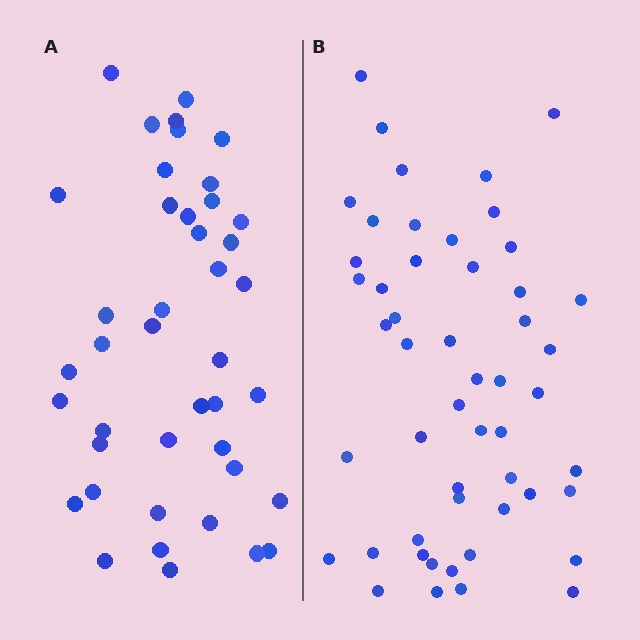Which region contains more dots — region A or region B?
Region B (the right region) has more dots.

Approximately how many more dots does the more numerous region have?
Region B has roughly 8 or so more dots than region A.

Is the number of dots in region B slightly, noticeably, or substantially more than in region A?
Region B has only slightly more — the two regions are fairly close. The ratio is roughly 1.2 to 1.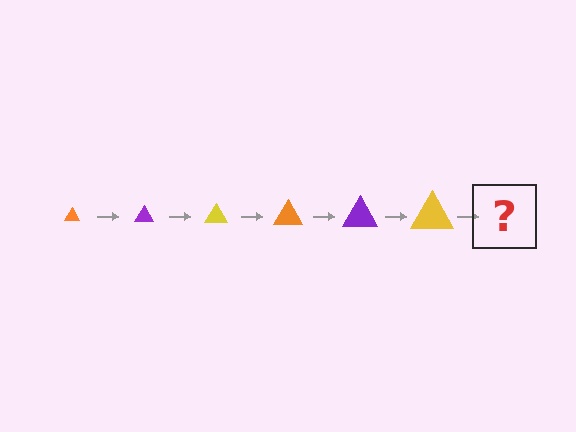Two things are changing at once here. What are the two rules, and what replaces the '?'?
The two rules are that the triangle grows larger each step and the color cycles through orange, purple, and yellow. The '?' should be an orange triangle, larger than the previous one.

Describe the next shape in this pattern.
It should be an orange triangle, larger than the previous one.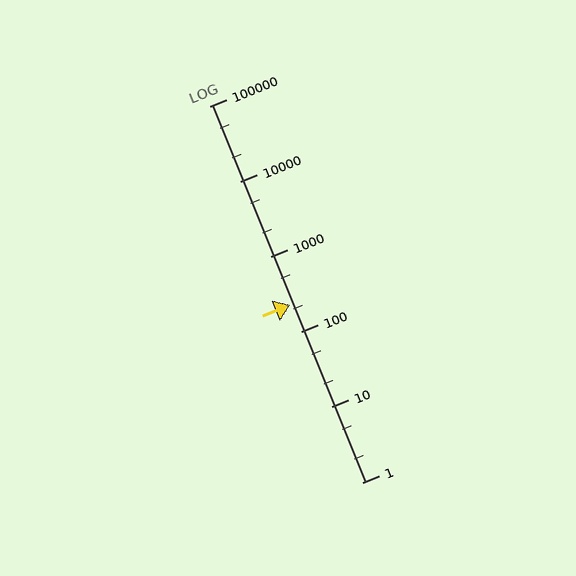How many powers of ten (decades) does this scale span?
The scale spans 5 decades, from 1 to 100000.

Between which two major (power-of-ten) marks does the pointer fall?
The pointer is between 100 and 1000.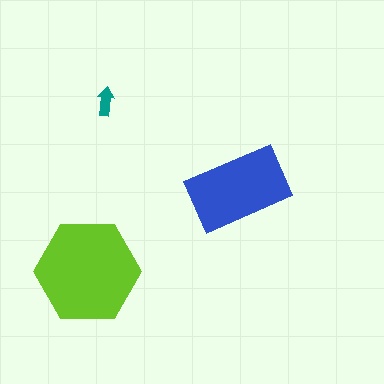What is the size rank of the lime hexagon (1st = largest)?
1st.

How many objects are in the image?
There are 3 objects in the image.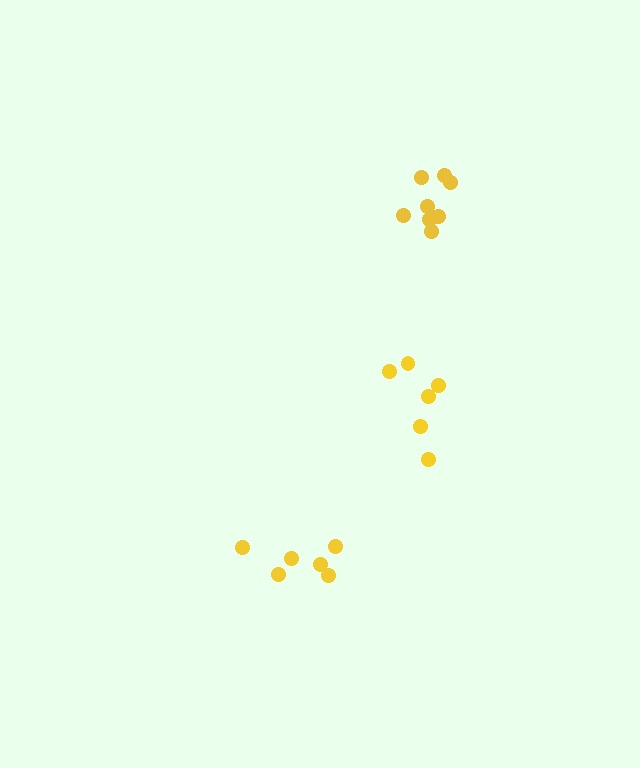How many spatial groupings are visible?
There are 3 spatial groupings.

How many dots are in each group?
Group 1: 6 dots, Group 2: 8 dots, Group 3: 6 dots (20 total).